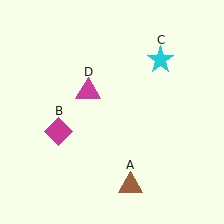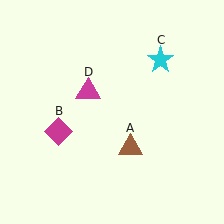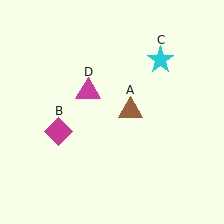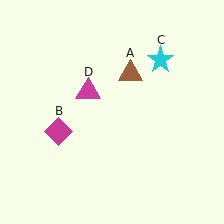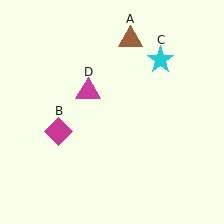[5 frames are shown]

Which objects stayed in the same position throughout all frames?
Magenta diamond (object B) and cyan star (object C) and magenta triangle (object D) remained stationary.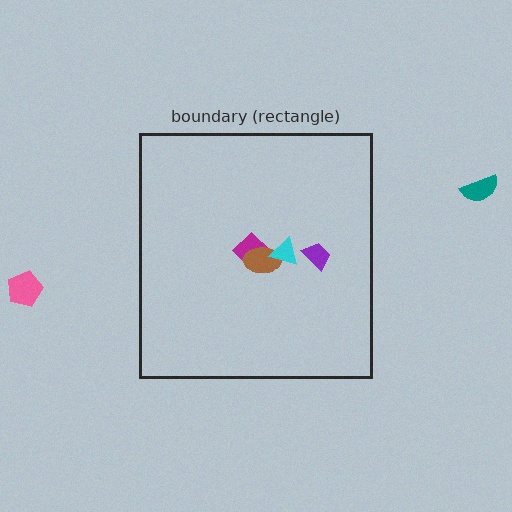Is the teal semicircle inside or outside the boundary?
Outside.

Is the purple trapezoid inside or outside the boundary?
Inside.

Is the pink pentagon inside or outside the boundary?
Outside.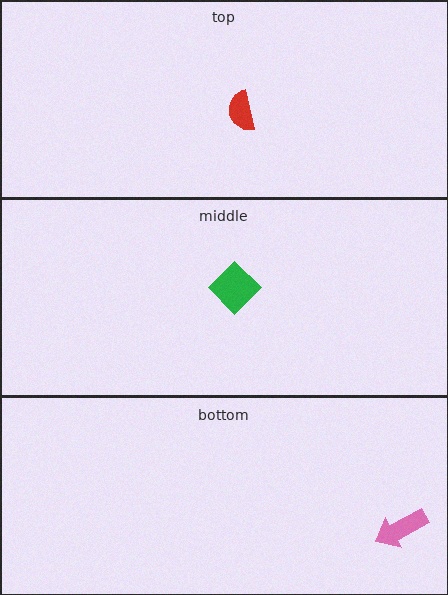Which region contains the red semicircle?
The top region.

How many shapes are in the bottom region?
1.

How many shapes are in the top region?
1.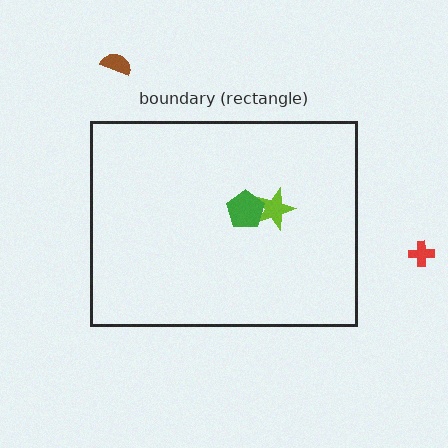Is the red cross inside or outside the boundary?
Outside.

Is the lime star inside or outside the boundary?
Inside.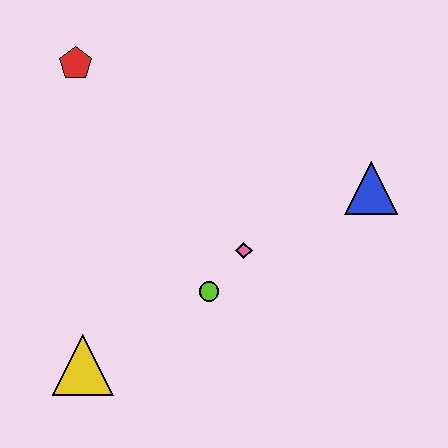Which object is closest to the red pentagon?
The pink diamond is closest to the red pentagon.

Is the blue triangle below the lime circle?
No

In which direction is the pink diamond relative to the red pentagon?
The pink diamond is below the red pentagon.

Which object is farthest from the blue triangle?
The yellow triangle is farthest from the blue triangle.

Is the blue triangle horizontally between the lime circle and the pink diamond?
No